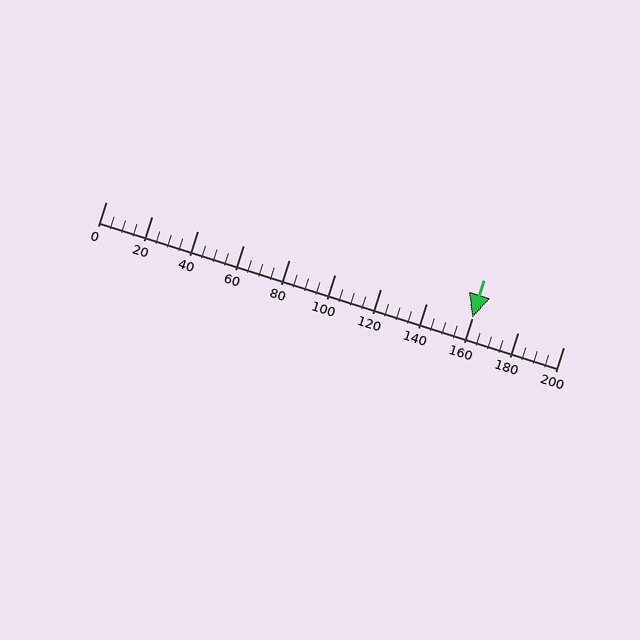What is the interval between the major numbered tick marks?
The major tick marks are spaced 20 units apart.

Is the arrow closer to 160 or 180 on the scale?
The arrow is closer to 160.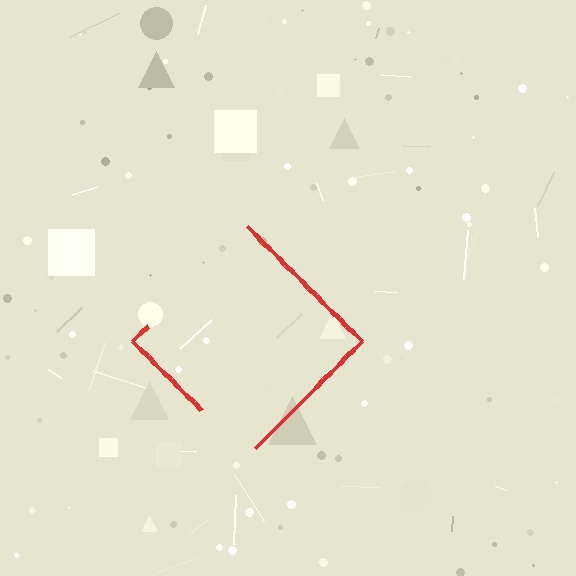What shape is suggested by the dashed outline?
The dashed outline suggests a diamond.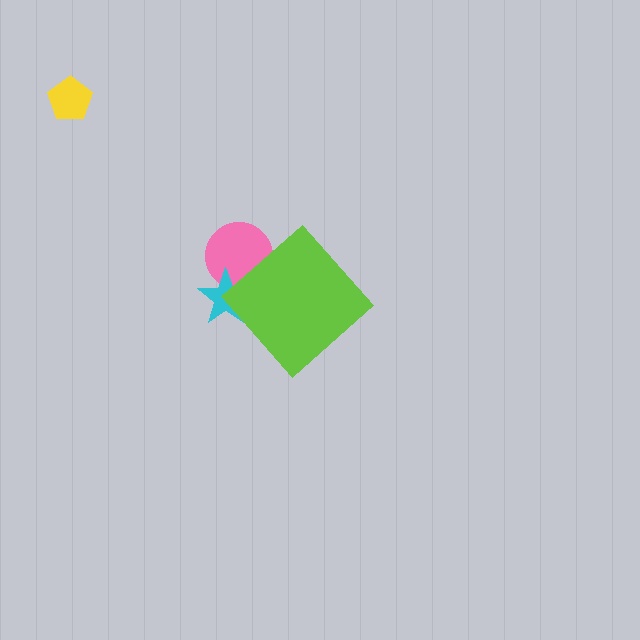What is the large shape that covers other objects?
A lime diamond.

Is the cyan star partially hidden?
Yes, the cyan star is partially hidden behind the lime diamond.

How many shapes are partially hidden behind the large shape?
2 shapes are partially hidden.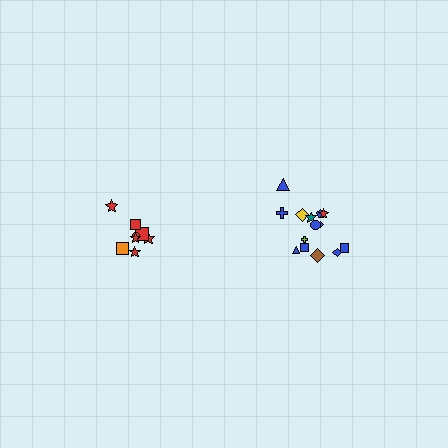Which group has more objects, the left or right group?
The right group.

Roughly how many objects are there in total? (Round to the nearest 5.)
Roughly 25 objects in total.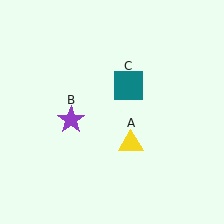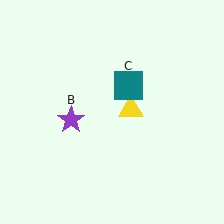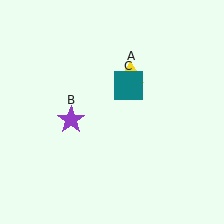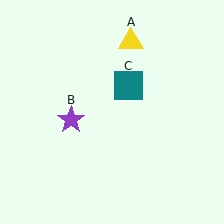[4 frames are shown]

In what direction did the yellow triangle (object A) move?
The yellow triangle (object A) moved up.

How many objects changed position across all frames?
1 object changed position: yellow triangle (object A).